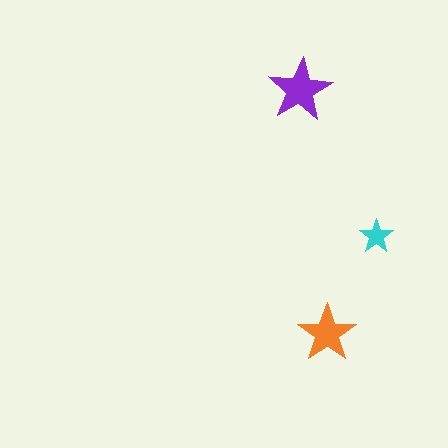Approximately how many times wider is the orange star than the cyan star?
About 1.5 times wider.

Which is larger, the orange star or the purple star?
The purple one.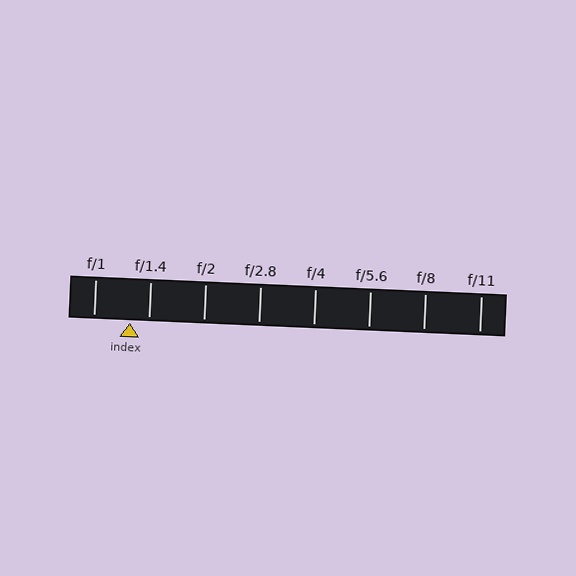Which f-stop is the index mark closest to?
The index mark is closest to f/1.4.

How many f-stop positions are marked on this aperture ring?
There are 8 f-stop positions marked.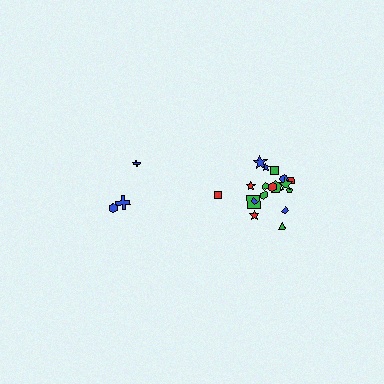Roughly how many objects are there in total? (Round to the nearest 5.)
Roughly 20 objects in total.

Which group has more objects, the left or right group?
The right group.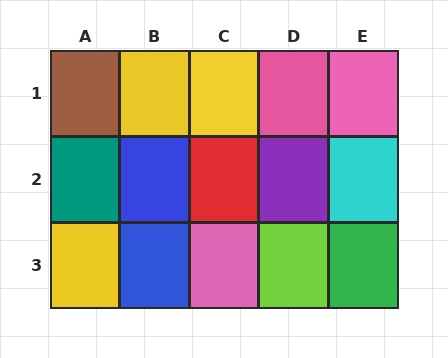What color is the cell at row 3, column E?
Green.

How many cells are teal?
1 cell is teal.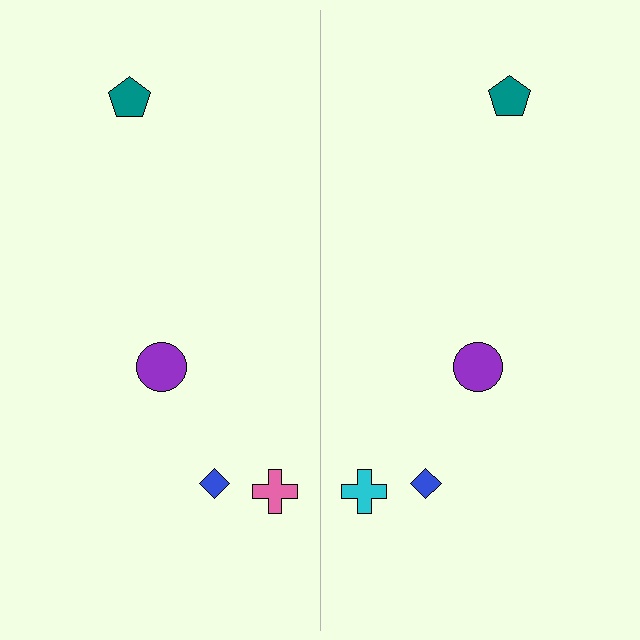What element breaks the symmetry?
The cyan cross on the right side breaks the symmetry — its mirror counterpart is pink.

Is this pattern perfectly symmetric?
No, the pattern is not perfectly symmetric. The cyan cross on the right side breaks the symmetry — its mirror counterpart is pink.